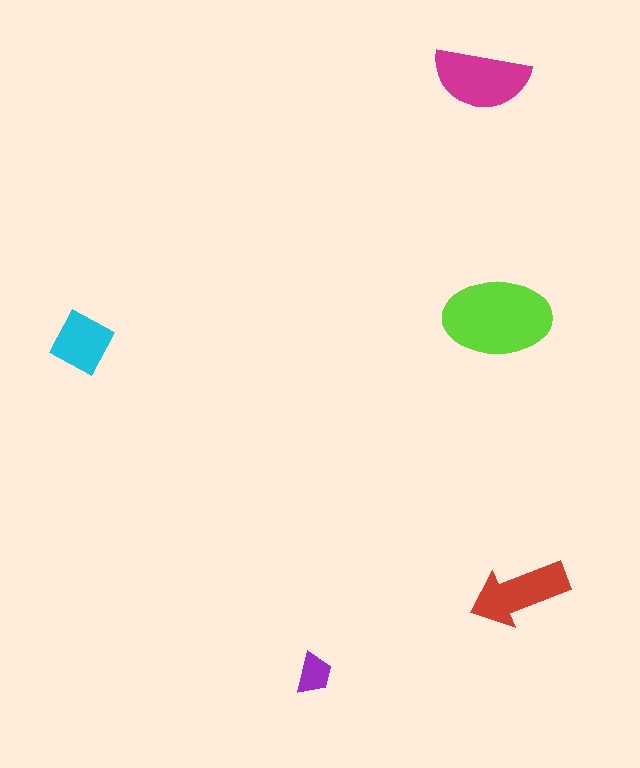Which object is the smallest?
The purple trapezoid.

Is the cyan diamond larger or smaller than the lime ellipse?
Smaller.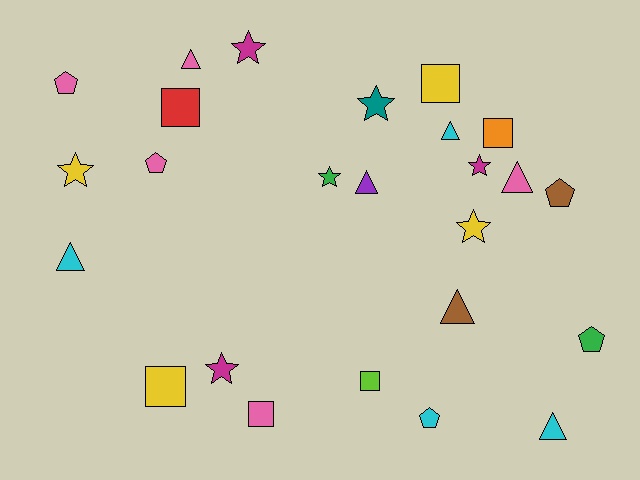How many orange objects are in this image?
There is 1 orange object.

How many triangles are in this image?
There are 7 triangles.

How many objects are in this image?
There are 25 objects.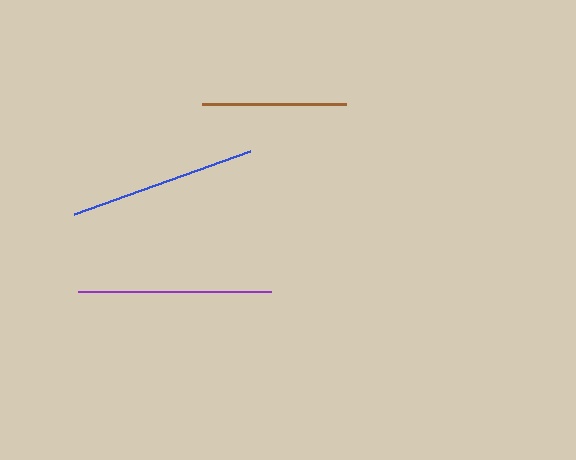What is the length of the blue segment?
The blue segment is approximately 187 pixels long.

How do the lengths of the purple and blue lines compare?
The purple and blue lines are approximately the same length.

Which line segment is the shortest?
The brown line is the shortest at approximately 144 pixels.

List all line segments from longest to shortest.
From longest to shortest: purple, blue, brown.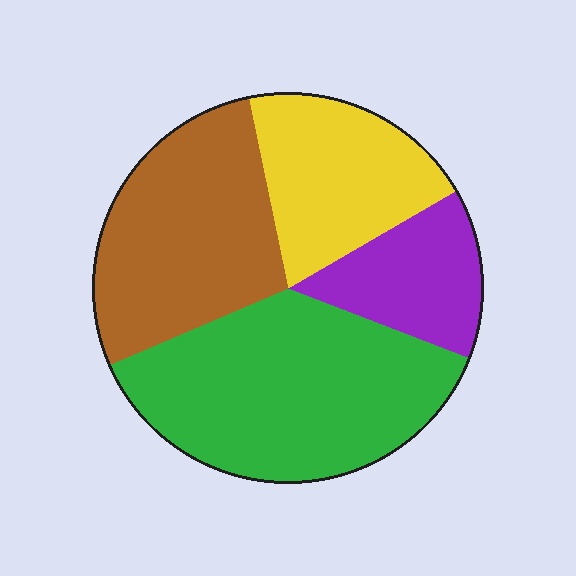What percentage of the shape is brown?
Brown covers 28% of the shape.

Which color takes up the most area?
Green, at roughly 40%.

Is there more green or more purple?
Green.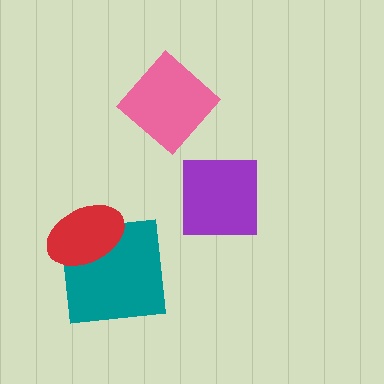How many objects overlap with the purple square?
0 objects overlap with the purple square.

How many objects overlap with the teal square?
1 object overlaps with the teal square.